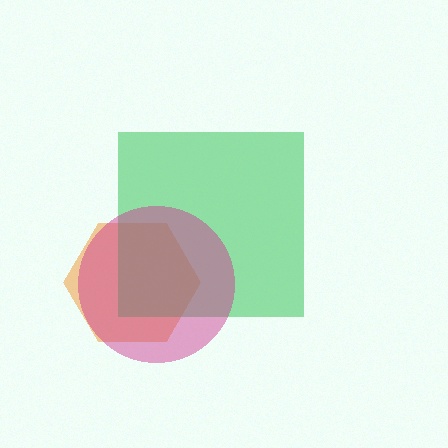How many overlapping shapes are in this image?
There are 3 overlapping shapes in the image.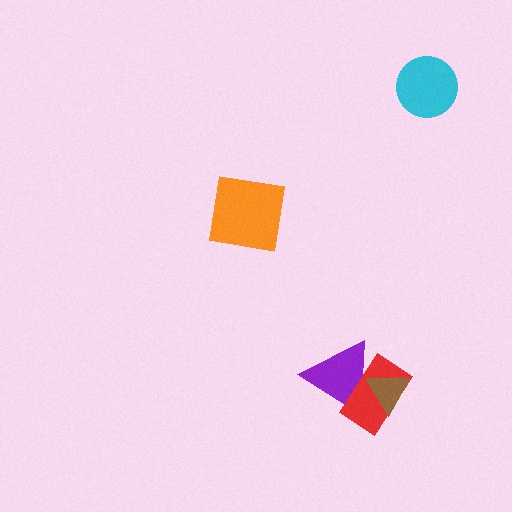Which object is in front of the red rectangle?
The brown triangle is in front of the red rectangle.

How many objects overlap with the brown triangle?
2 objects overlap with the brown triangle.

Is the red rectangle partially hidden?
Yes, it is partially covered by another shape.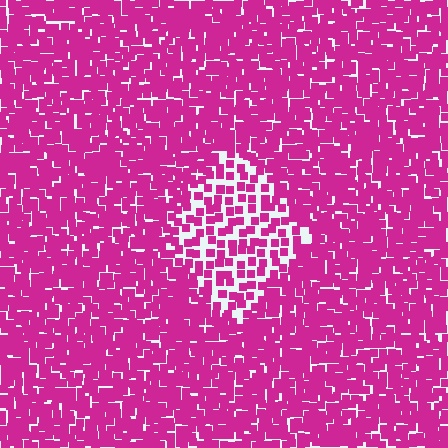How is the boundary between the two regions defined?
The boundary is defined by a change in element density (approximately 2.0x ratio). All elements are the same color, size, and shape.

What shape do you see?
I see a diamond.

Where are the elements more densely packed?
The elements are more densely packed outside the diamond boundary.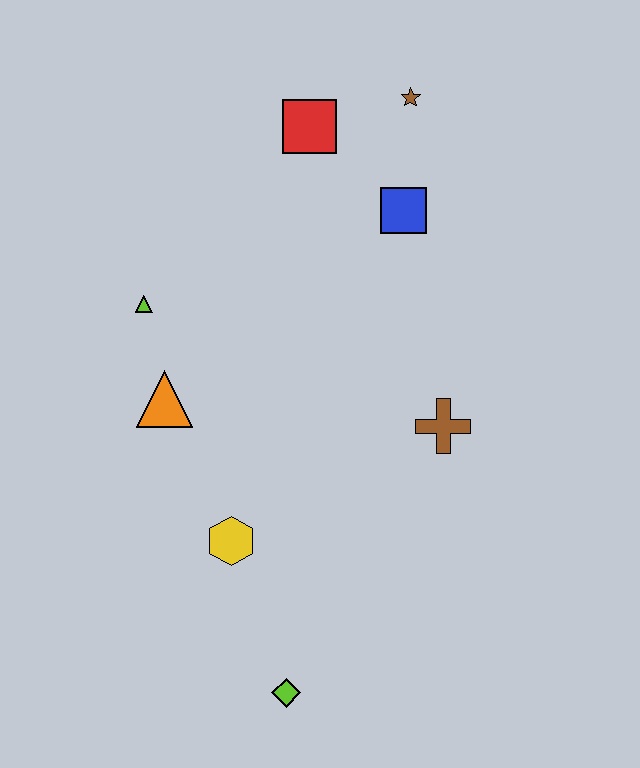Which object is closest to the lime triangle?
The orange triangle is closest to the lime triangle.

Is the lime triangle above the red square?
No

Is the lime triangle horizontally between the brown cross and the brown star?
No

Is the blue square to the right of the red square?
Yes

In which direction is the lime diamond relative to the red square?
The lime diamond is below the red square.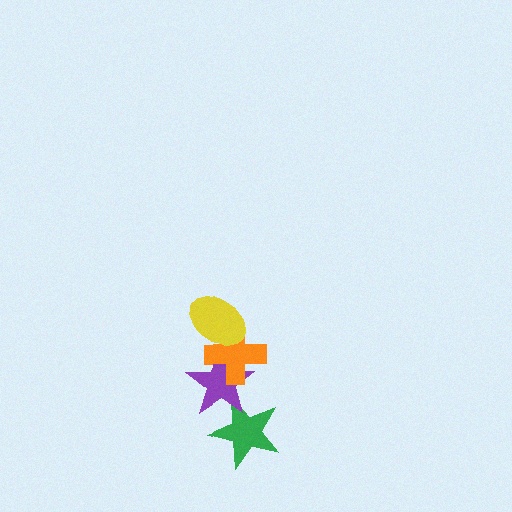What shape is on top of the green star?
The purple star is on top of the green star.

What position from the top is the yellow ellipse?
The yellow ellipse is 1st from the top.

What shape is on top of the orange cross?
The yellow ellipse is on top of the orange cross.